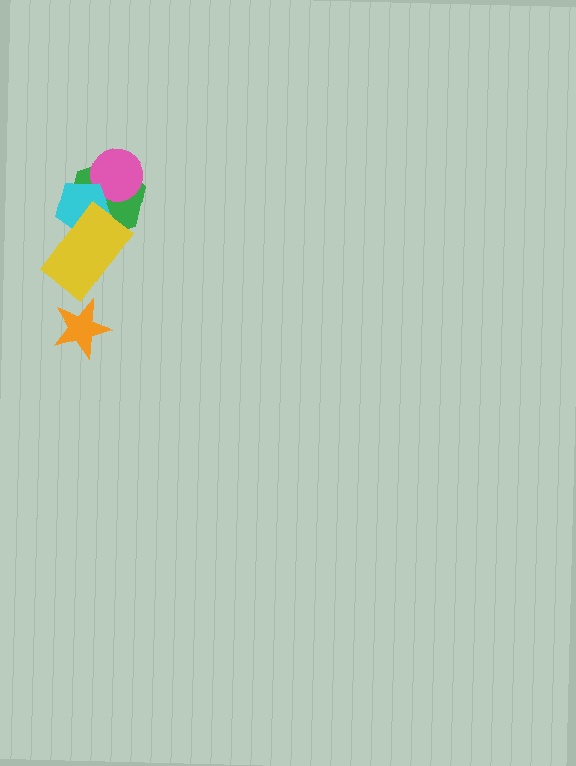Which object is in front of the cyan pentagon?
The yellow rectangle is in front of the cyan pentagon.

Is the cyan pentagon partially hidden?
Yes, it is partially covered by another shape.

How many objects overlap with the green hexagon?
3 objects overlap with the green hexagon.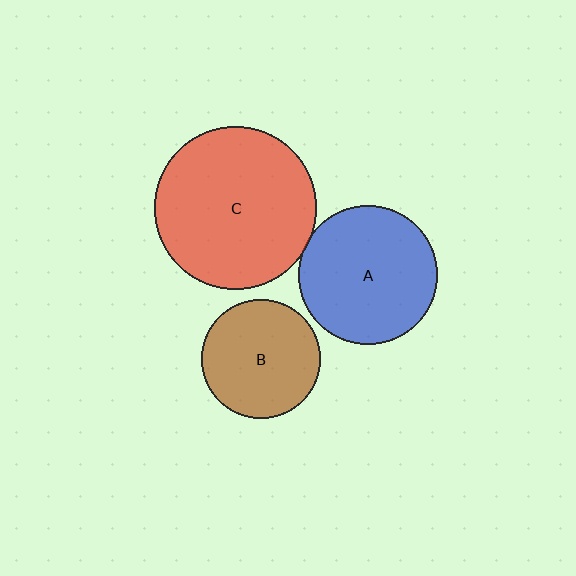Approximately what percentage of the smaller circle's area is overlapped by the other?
Approximately 5%.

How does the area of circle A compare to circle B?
Approximately 1.3 times.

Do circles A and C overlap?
Yes.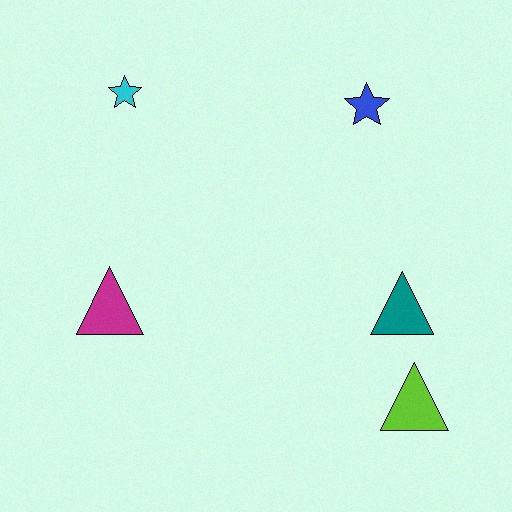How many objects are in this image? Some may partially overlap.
There are 5 objects.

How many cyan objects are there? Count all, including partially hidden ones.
There is 1 cyan object.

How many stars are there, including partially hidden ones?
There are 2 stars.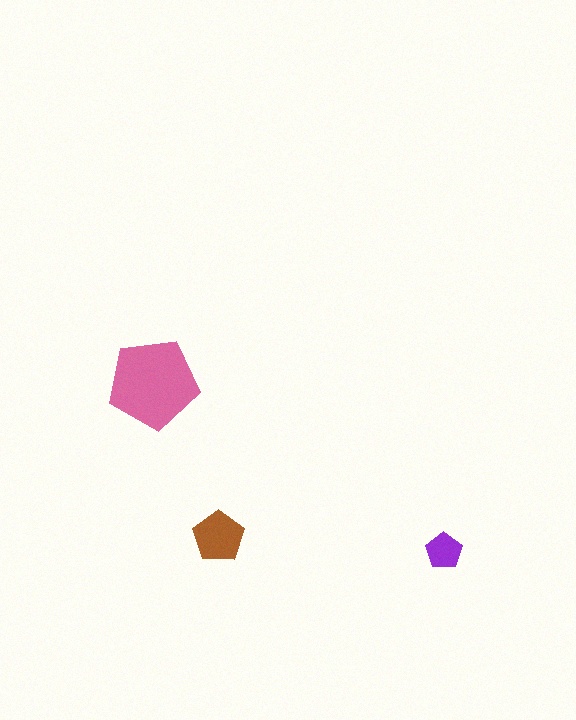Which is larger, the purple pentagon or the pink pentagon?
The pink one.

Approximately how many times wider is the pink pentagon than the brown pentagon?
About 1.5 times wider.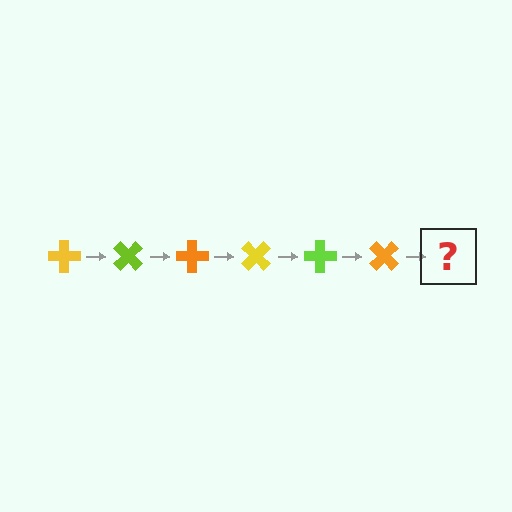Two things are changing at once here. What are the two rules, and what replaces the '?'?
The two rules are that it rotates 45 degrees each step and the color cycles through yellow, lime, and orange. The '?' should be a yellow cross, rotated 270 degrees from the start.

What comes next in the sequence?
The next element should be a yellow cross, rotated 270 degrees from the start.